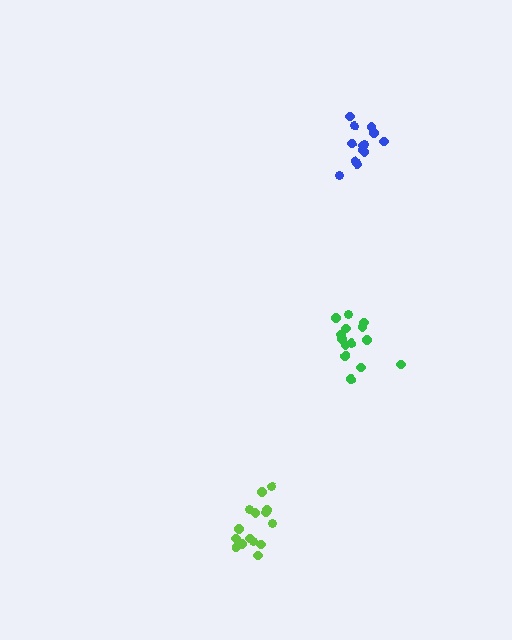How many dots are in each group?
Group 1: 14 dots, Group 2: 14 dots, Group 3: 15 dots (43 total).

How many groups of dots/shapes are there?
There are 3 groups.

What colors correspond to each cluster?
The clusters are colored: blue, green, lime.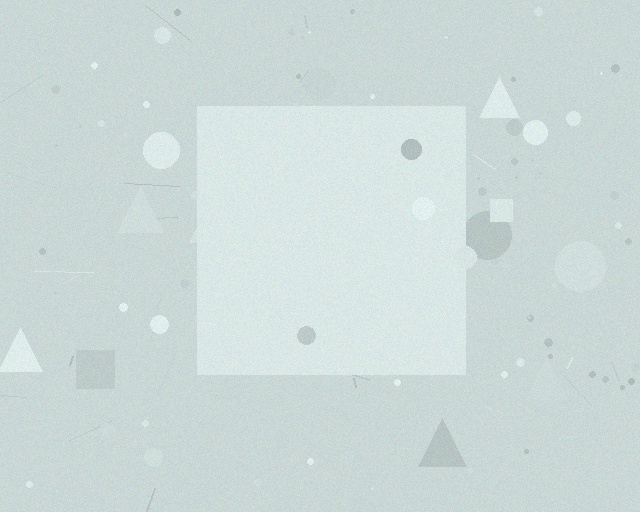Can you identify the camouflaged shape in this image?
The camouflaged shape is a square.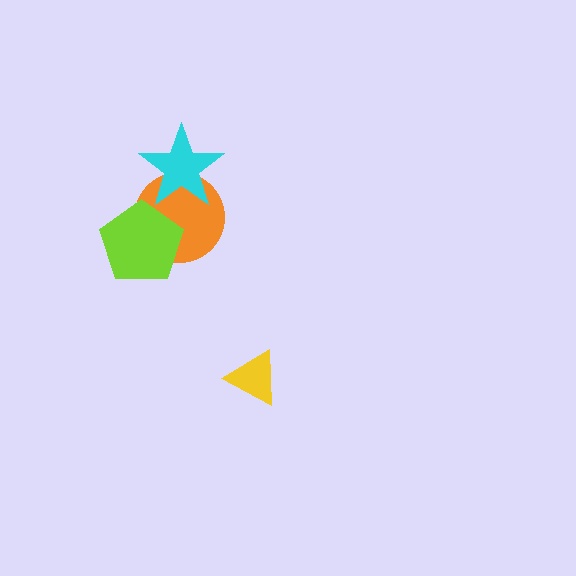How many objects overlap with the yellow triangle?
0 objects overlap with the yellow triangle.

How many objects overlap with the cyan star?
1 object overlaps with the cyan star.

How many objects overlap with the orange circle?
2 objects overlap with the orange circle.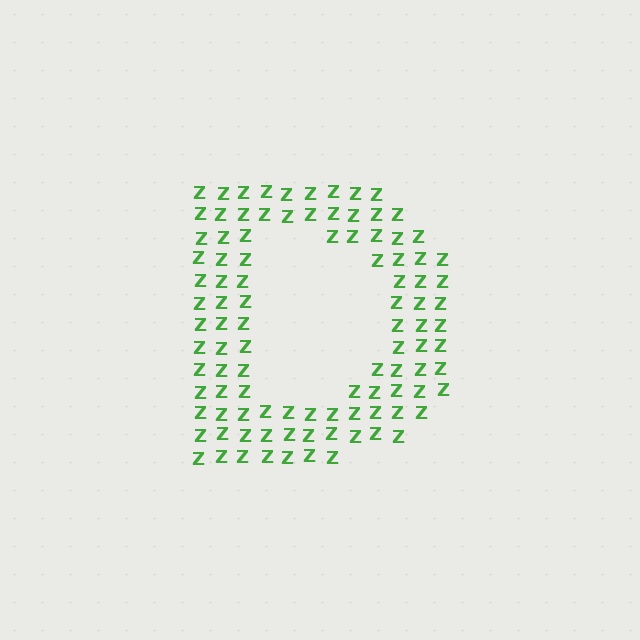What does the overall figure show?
The overall figure shows the letter D.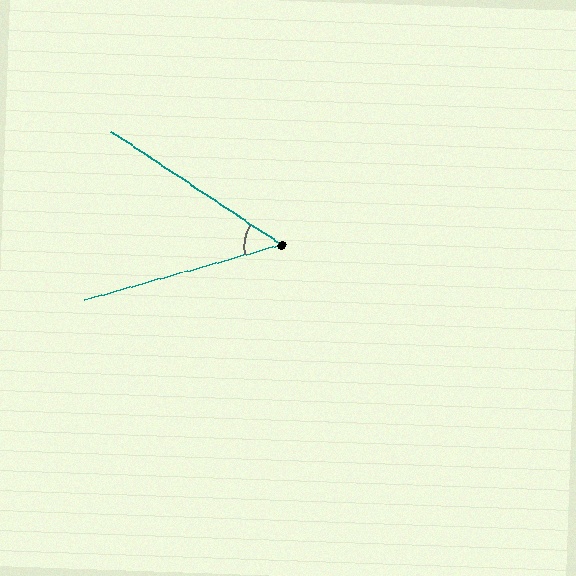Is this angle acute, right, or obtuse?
It is acute.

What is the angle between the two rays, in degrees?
Approximately 49 degrees.